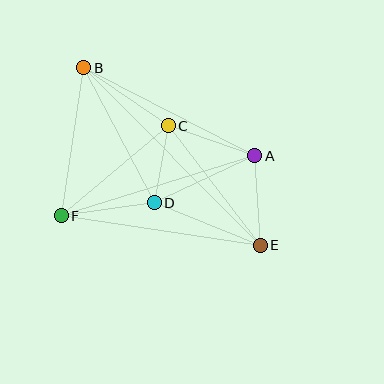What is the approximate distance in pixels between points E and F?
The distance between E and F is approximately 201 pixels.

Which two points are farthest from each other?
Points B and E are farthest from each other.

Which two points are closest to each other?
Points C and D are closest to each other.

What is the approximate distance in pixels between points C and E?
The distance between C and E is approximately 150 pixels.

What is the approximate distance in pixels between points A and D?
The distance between A and D is approximately 111 pixels.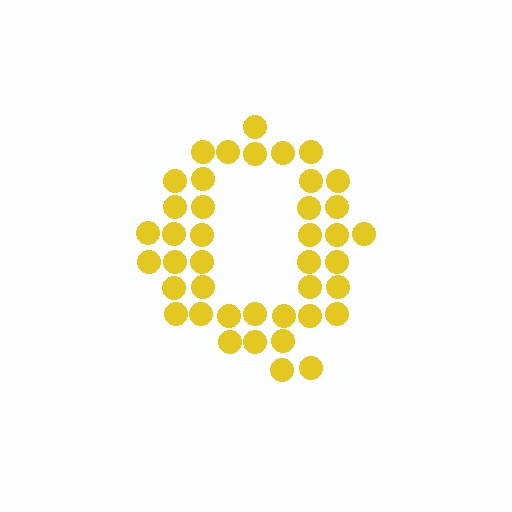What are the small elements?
The small elements are circles.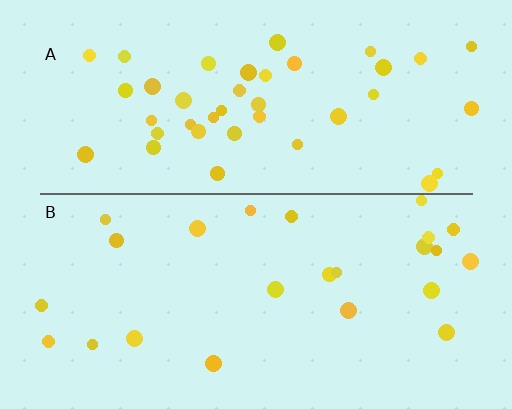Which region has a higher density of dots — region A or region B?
A (the top).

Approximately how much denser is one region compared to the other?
Approximately 1.7× — region A over region B.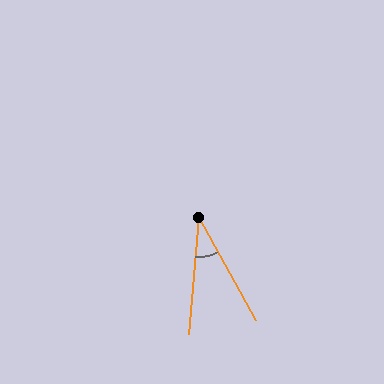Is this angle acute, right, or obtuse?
It is acute.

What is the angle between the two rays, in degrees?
Approximately 34 degrees.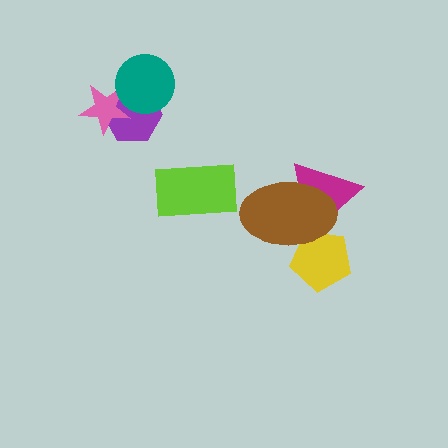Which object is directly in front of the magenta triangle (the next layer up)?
The yellow pentagon is directly in front of the magenta triangle.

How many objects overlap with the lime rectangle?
0 objects overlap with the lime rectangle.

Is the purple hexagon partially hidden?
Yes, it is partially covered by another shape.